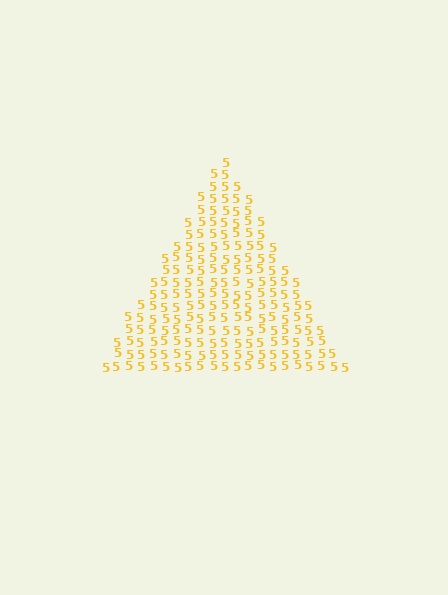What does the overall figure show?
The overall figure shows a triangle.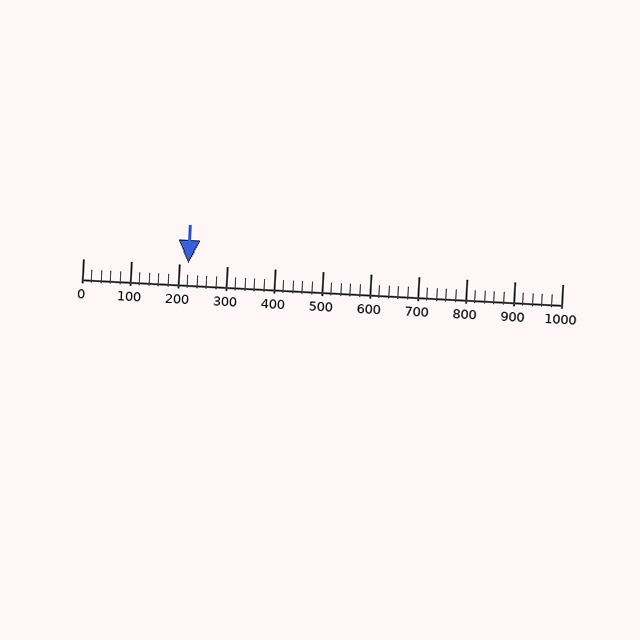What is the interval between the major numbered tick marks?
The major tick marks are spaced 100 units apart.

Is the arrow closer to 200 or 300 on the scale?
The arrow is closer to 200.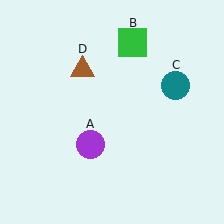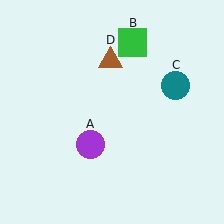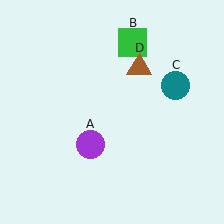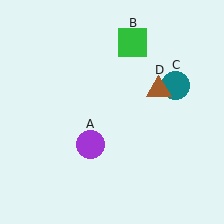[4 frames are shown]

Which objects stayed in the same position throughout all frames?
Purple circle (object A) and green square (object B) and teal circle (object C) remained stationary.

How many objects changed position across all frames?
1 object changed position: brown triangle (object D).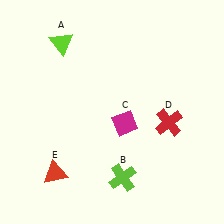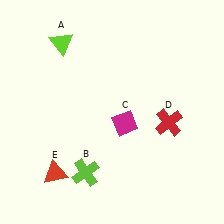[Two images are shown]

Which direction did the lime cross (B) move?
The lime cross (B) moved left.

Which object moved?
The lime cross (B) moved left.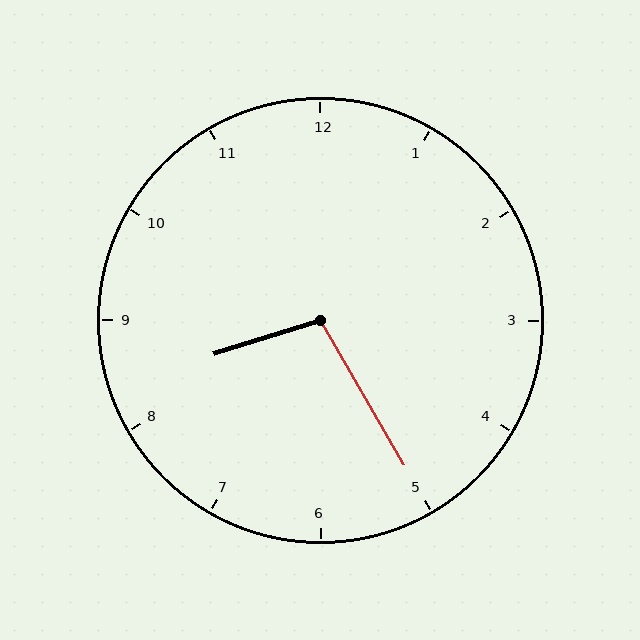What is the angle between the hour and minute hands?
Approximately 102 degrees.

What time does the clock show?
8:25.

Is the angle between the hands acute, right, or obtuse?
It is obtuse.